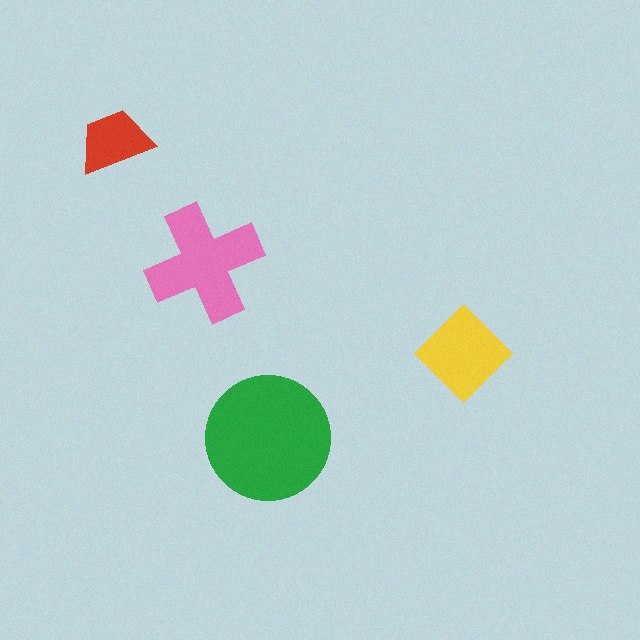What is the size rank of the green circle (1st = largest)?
1st.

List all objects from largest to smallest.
The green circle, the pink cross, the yellow diamond, the red trapezoid.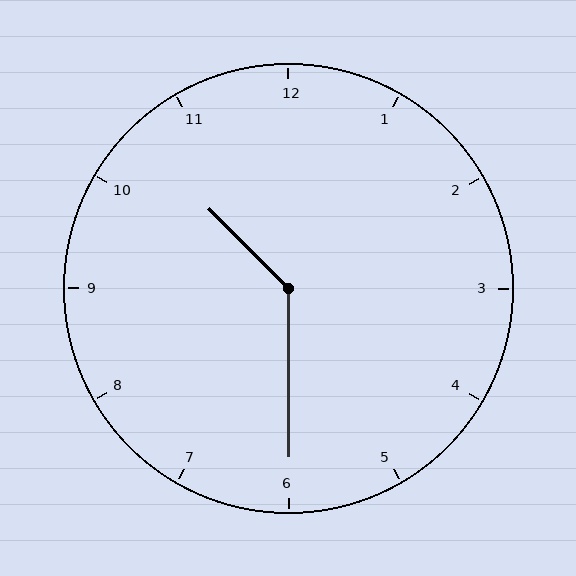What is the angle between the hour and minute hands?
Approximately 135 degrees.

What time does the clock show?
10:30.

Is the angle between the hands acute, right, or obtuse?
It is obtuse.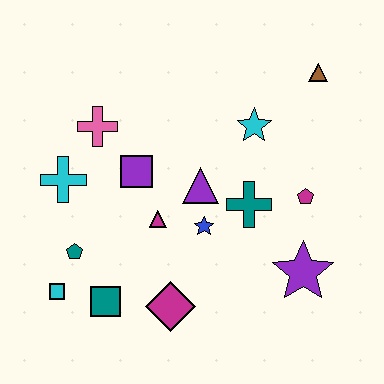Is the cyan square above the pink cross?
No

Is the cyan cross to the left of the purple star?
Yes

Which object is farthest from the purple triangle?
The cyan square is farthest from the purple triangle.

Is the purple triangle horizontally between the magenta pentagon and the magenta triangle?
Yes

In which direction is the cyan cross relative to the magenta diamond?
The cyan cross is above the magenta diamond.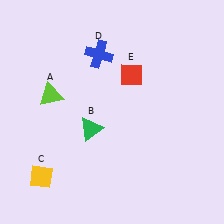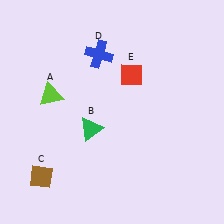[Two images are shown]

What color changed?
The diamond (C) changed from yellow in Image 1 to brown in Image 2.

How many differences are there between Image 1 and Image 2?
There is 1 difference between the two images.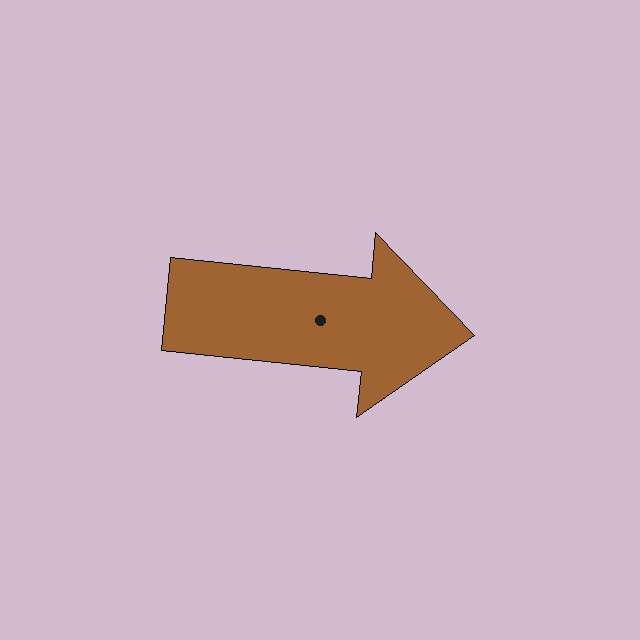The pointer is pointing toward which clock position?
Roughly 3 o'clock.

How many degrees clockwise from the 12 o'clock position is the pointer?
Approximately 96 degrees.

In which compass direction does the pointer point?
East.